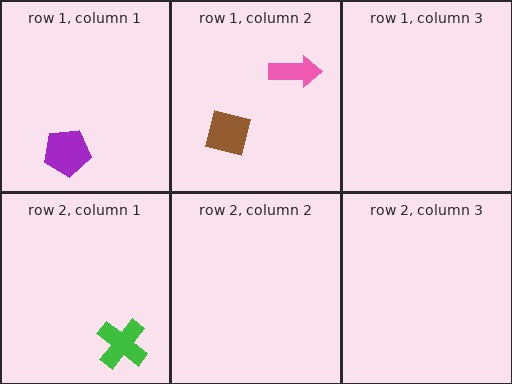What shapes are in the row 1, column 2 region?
The pink arrow, the brown square.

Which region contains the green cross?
The row 2, column 1 region.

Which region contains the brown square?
The row 1, column 2 region.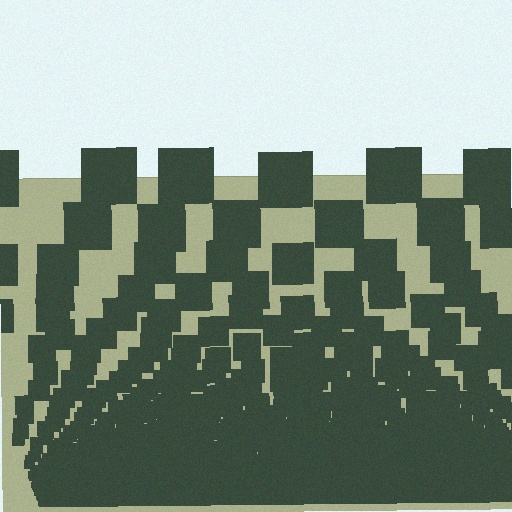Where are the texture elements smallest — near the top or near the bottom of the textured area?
Near the bottom.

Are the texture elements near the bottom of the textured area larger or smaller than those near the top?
Smaller. The gradient is inverted — elements near the bottom are smaller and denser.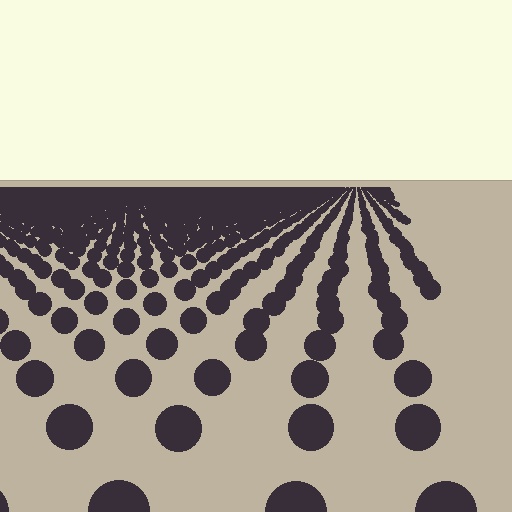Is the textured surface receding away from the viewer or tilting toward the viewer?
The surface is receding away from the viewer. Texture elements get smaller and denser toward the top.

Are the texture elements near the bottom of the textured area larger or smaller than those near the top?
Larger. Near the bottom, elements are closer to the viewer and appear at a bigger on-screen size.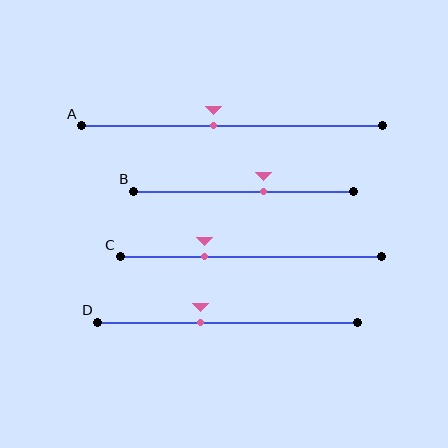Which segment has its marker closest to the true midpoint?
Segment A has its marker closest to the true midpoint.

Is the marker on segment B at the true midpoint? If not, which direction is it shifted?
No, the marker on segment B is shifted to the right by about 9% of the segment length.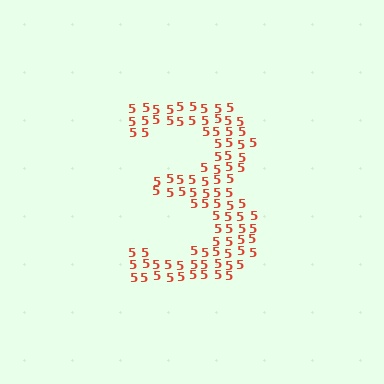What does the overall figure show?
The overall figure shows the digit 3.